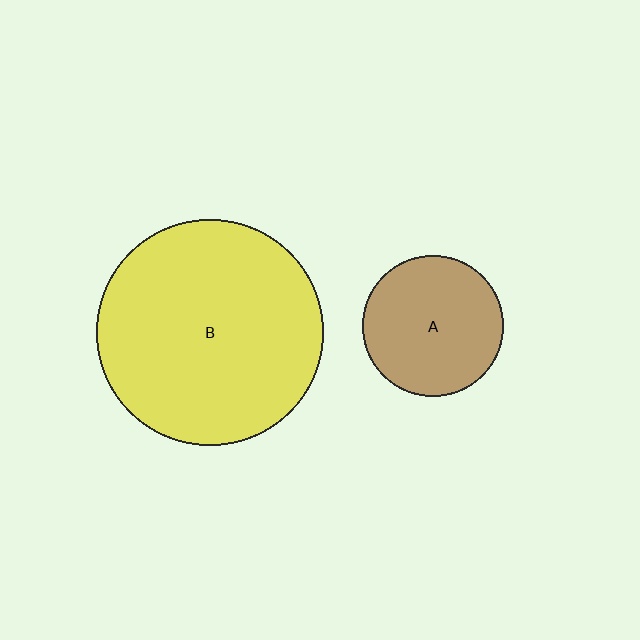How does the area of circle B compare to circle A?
Approximately 2.6 times.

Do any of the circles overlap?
No, none of the circles overlap.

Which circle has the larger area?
Circle B (yellow).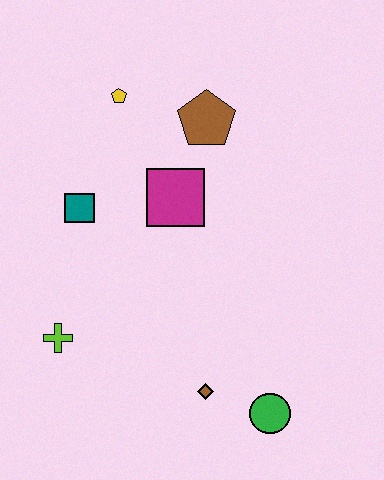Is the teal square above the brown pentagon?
No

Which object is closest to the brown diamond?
The green circle is closest to the brown diamond.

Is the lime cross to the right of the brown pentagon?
No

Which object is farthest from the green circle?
The yellow pentagon is farthest from the green circle.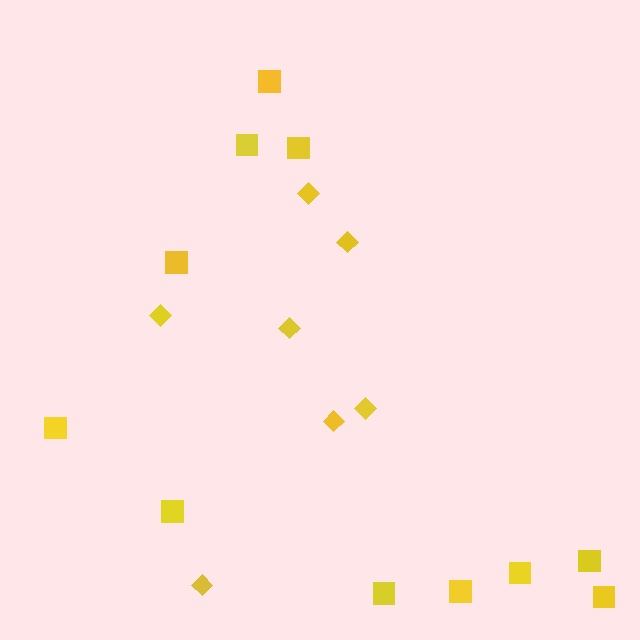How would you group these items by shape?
There are 2 groups: one group of squares (11) and one group of diamonds (7).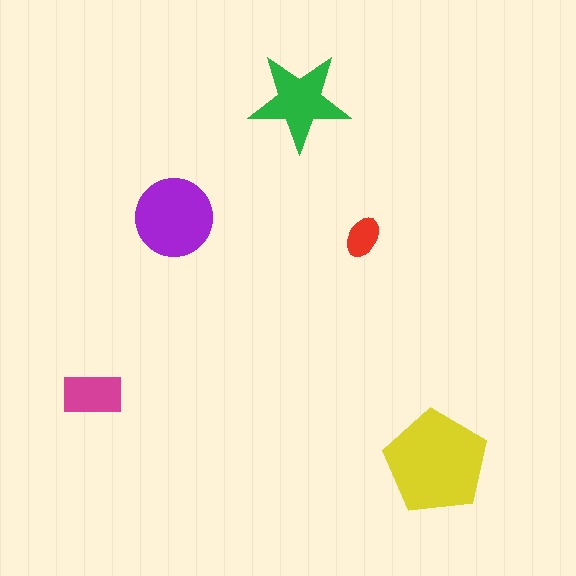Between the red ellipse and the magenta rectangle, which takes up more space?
The magenta rectangle.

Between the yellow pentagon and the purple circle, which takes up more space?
The yellow pentagon.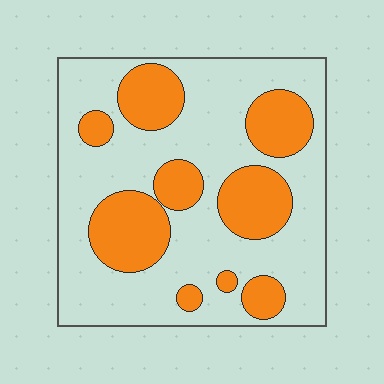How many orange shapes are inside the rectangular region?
9.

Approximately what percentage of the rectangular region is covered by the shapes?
Approximately 30%.